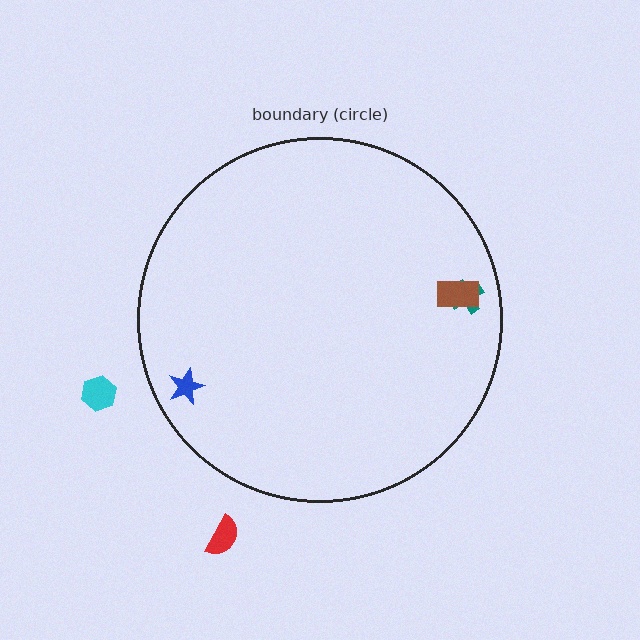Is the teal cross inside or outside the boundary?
Inside.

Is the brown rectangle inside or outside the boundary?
Inside.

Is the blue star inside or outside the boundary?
Inside.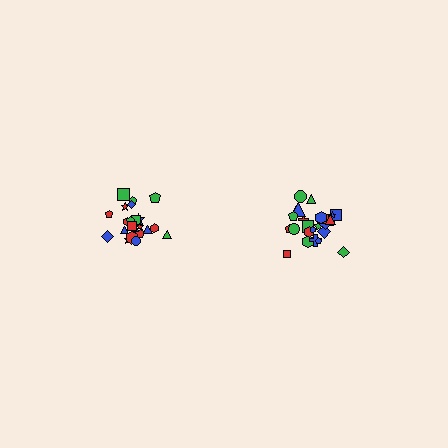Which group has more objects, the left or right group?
The right group.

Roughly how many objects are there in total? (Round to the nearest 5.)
Roughly 45 objects in total.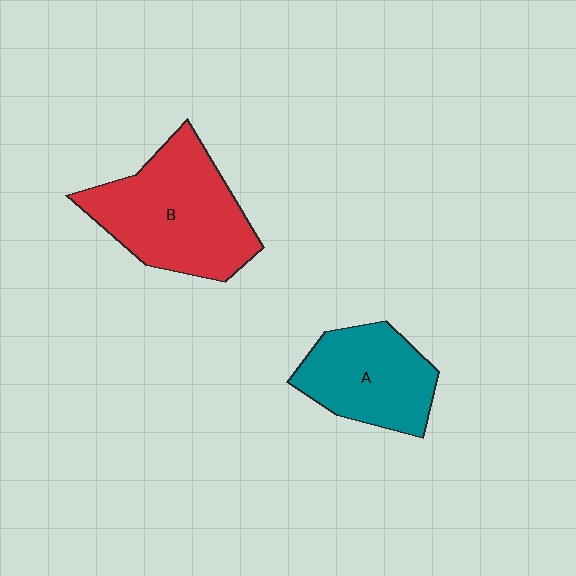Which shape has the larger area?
Shape B (red).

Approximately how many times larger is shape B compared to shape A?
Approximately 1.4 times.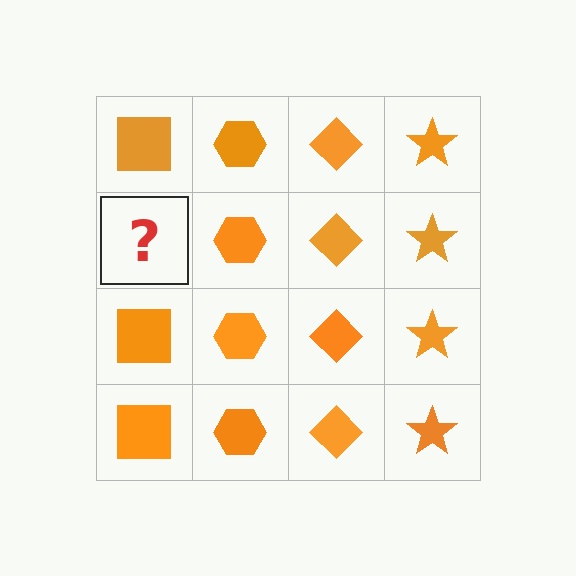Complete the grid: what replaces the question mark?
The question mark should be replaced with an orange square.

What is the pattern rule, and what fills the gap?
The rule is that each column has a consistent shape. The gap should be filled with an orange square.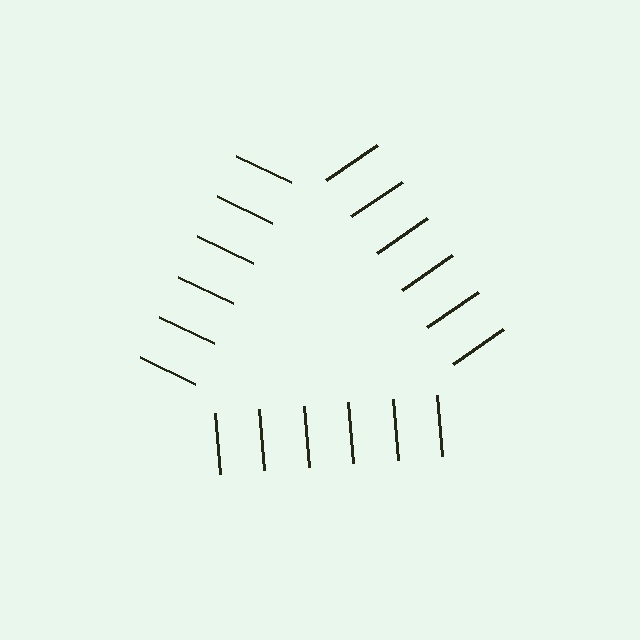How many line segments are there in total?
18 — 6 along each of the 3 edges.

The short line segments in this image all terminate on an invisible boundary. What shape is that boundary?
An illusory triangle — the line segments terminate on its edges but no continuous stroke is drawn.